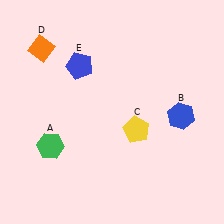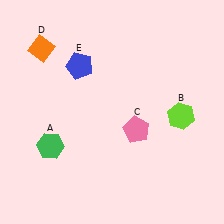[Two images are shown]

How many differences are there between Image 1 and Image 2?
There are 2 differences between the two images.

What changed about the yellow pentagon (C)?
In Image 1, C is yellow. In Image 2, it changed to pink.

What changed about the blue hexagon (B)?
In Image 1, B is blue. In Image 2, it changed to lime.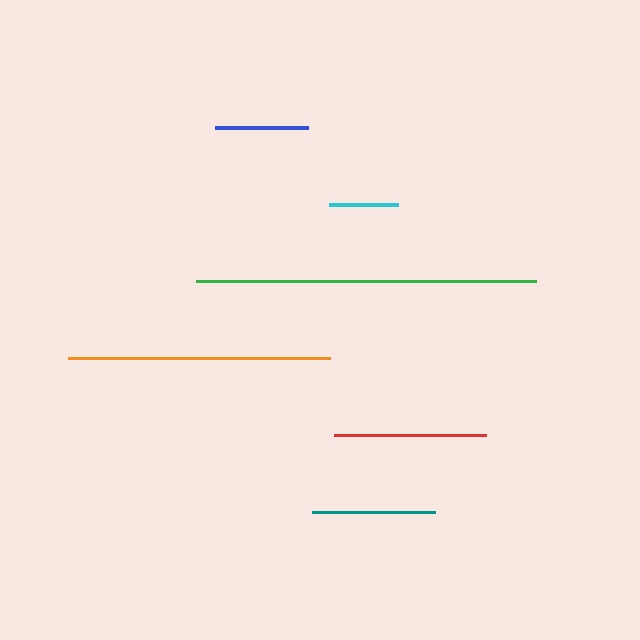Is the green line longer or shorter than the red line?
The green line is longer than the red line.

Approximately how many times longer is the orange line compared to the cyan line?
The orange line is approximately 3.8 times the length of the cyan line.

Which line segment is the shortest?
The cyan line is the shortest at approximately 69 pixels.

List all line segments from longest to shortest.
From longest to shortest: green, orange, red, teal, blue, cyan.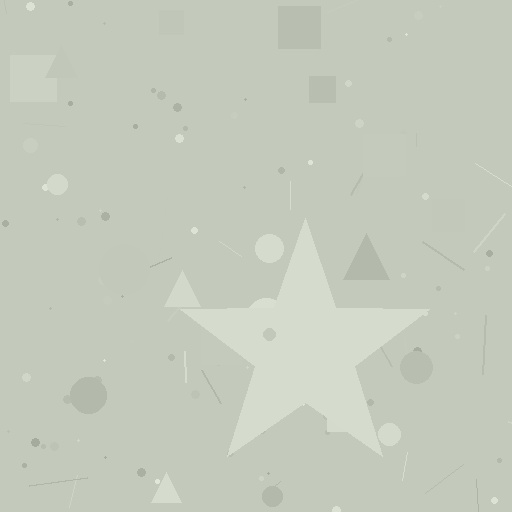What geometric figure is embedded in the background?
A star is embedded in the background.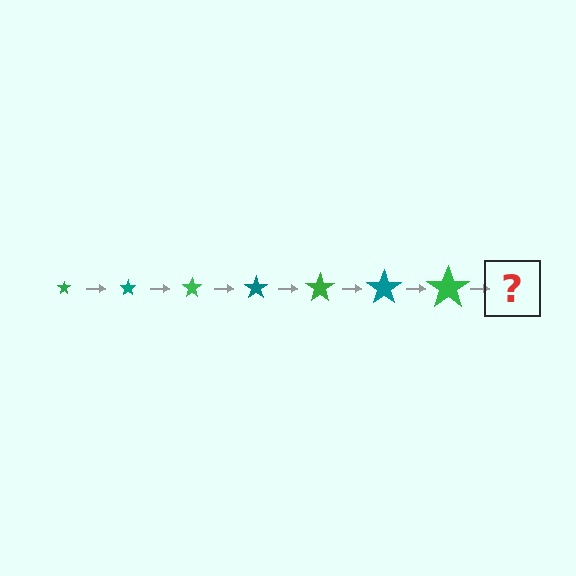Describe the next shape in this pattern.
It should be a teal star, larger than the previous one.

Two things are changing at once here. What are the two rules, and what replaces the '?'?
The two rules are that the star grows larger each step and the color cycles through green and teal. The '?' should be a teal star, larger than the previous one.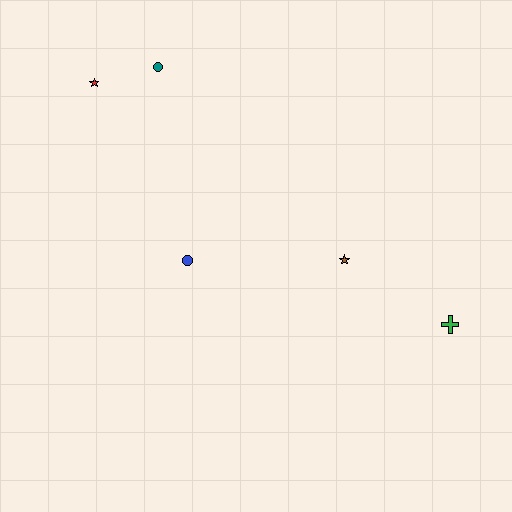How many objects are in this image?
There are 5 objects.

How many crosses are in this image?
There is 1 cross.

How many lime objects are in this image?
There are no lime objects.